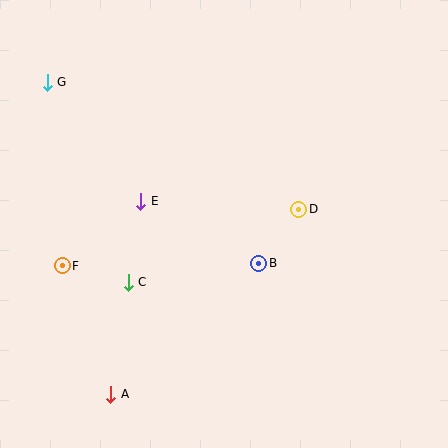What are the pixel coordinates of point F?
Point F is at (62, 266).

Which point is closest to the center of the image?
Point B at (259, 263) is closest to the center.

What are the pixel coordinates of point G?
Point G is at (47, 82).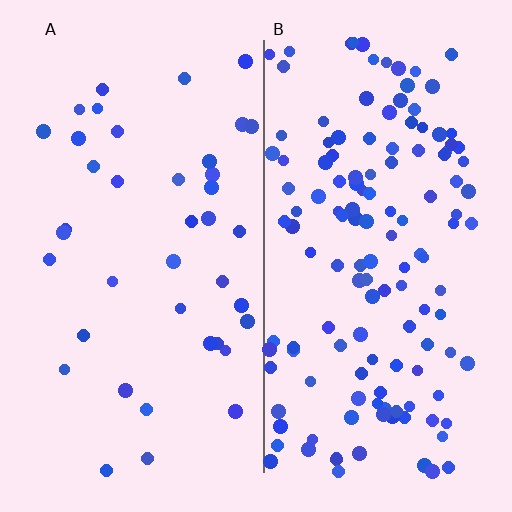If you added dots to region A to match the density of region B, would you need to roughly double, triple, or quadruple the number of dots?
Approximately triple.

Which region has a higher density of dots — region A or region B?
B (the right).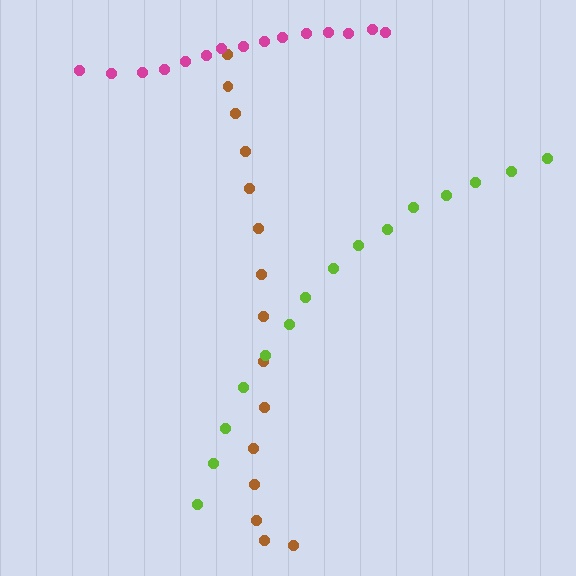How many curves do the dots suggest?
There are 3 distinct paths.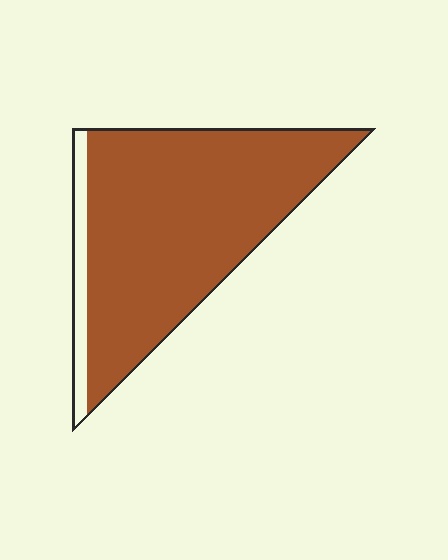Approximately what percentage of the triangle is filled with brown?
Approximately 90%.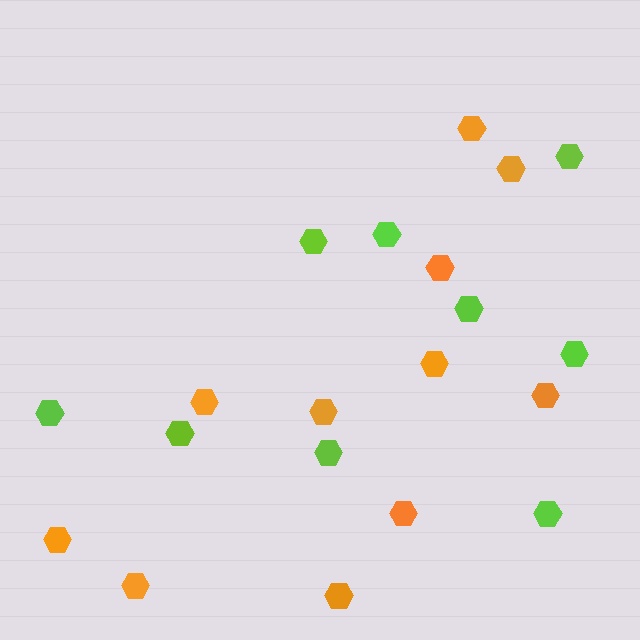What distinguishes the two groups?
There are 2 groups: one group of orange hexagons (11) and one group of lime hexagons (9).